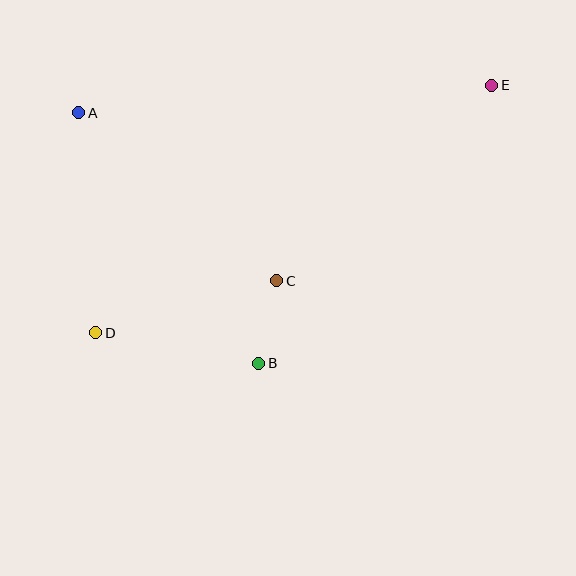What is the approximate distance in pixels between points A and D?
The distance between A and D is approximately 221 pixels.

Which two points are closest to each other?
Points B and C are closest to each other.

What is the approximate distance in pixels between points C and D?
The distance between C and D is approximately 188 pixels.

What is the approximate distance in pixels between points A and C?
The distance between A and C is approximately 260 pixels.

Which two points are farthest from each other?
Points D and E are farthest from each other.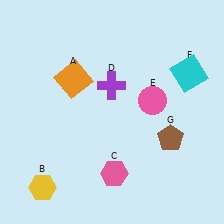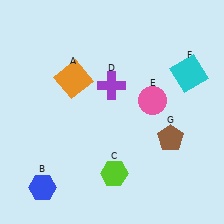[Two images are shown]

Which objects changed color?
B changed from yellow to blue. C changed from pink to lime.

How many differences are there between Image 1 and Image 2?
There are 2 differences between the two images.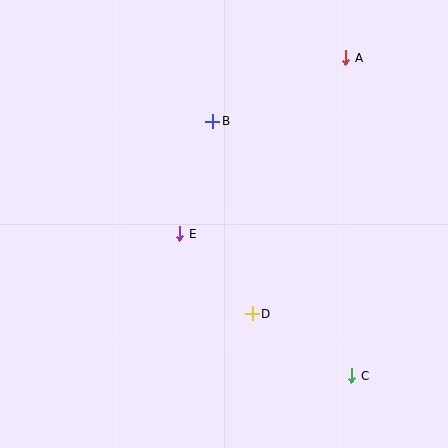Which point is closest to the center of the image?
Point E at (180, 234) is closest to the center.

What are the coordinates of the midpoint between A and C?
The midpoint between A and C is at (349, 217).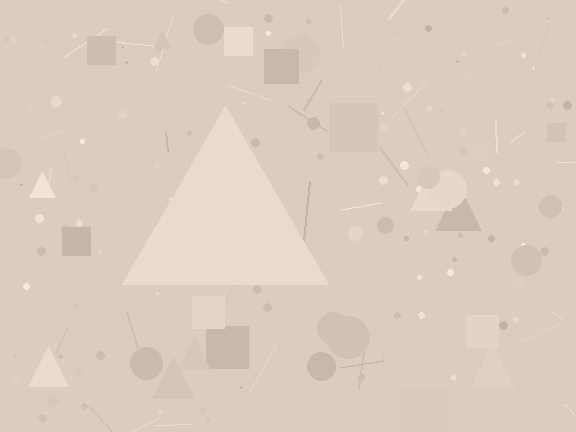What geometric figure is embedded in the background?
A triangle is embedded in the background.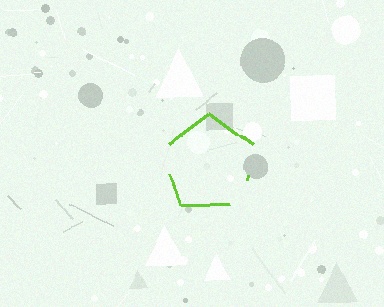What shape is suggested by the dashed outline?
The dashed outline suggests a pentagon.